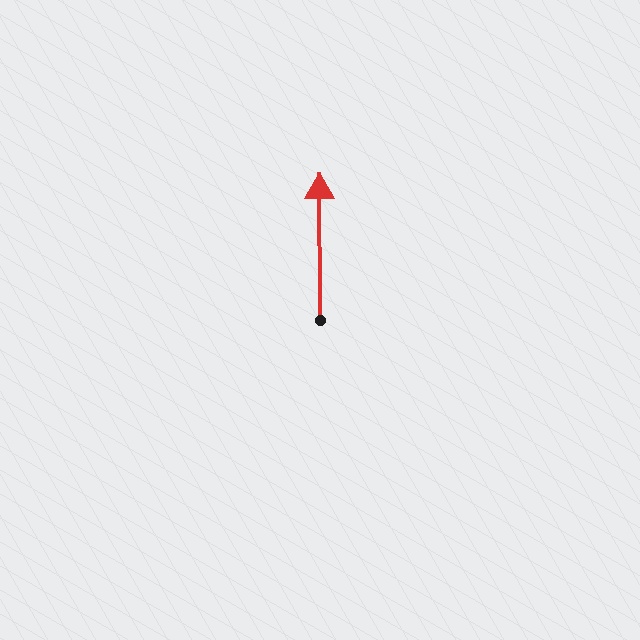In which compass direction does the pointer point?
North.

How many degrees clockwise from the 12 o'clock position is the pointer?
Approximately 360 degrees.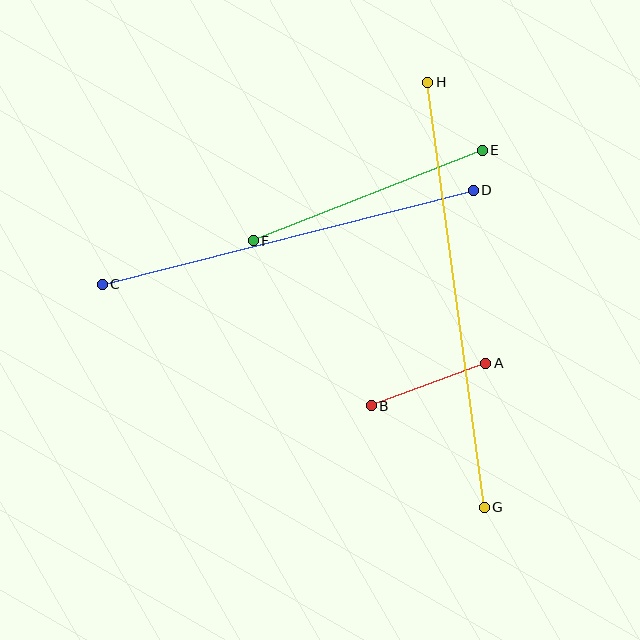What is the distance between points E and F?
The distance is approximately 246 pixels.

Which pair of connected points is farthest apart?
Points G and H are farthest apart.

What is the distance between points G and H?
The distance is approximately 428 pixels.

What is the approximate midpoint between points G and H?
The midpoint is at approximately (456, 295) pixels.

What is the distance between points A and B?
The distance is approximately 123 pixels.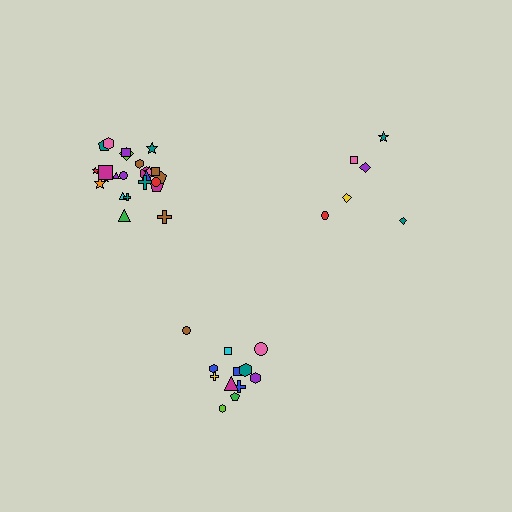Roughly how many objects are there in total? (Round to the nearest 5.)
Roughly 45 objects in total.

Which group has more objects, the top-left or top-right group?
The top-left group.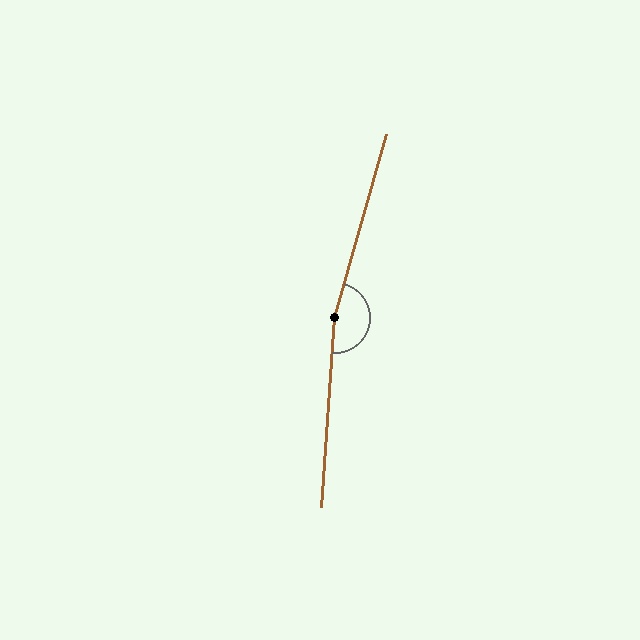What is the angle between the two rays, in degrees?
Approximately 168 degrees.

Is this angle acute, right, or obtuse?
It is obtuse.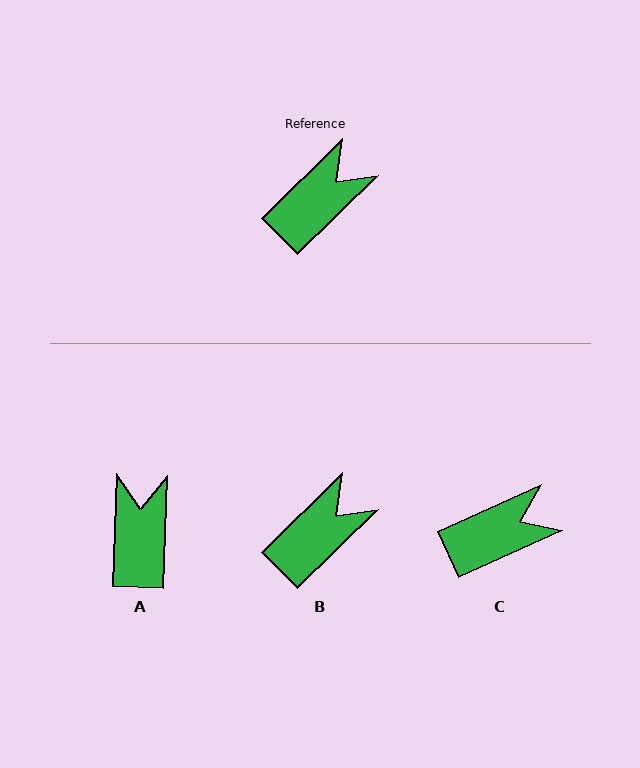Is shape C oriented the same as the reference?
No, it is off by about 20 degrees.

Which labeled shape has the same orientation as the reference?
B.